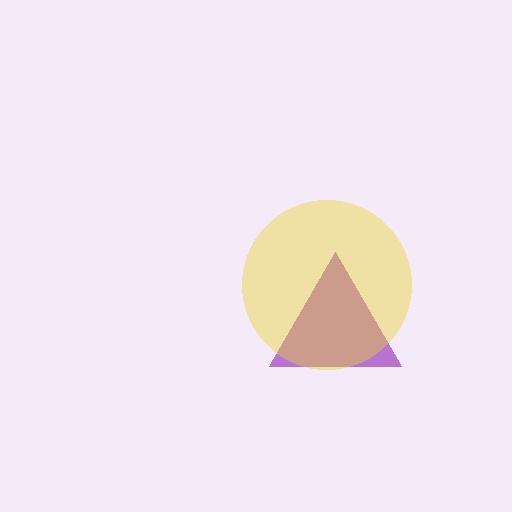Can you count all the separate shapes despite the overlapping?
Yes, there are 2 separate shapes.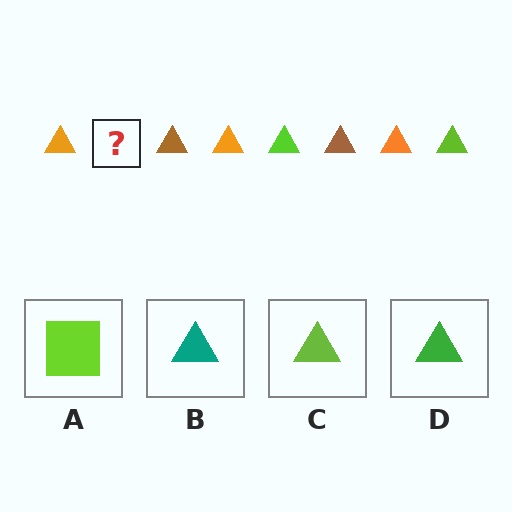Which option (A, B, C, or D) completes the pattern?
C.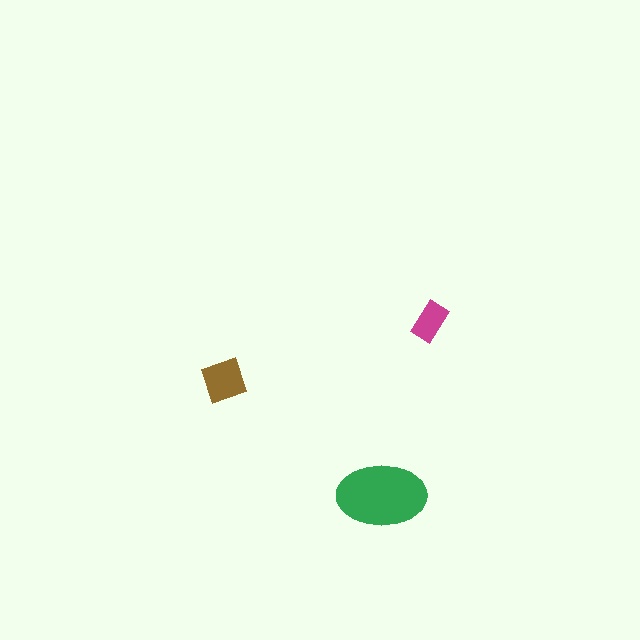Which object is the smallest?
The magenta rectangle.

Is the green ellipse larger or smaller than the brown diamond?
Larger.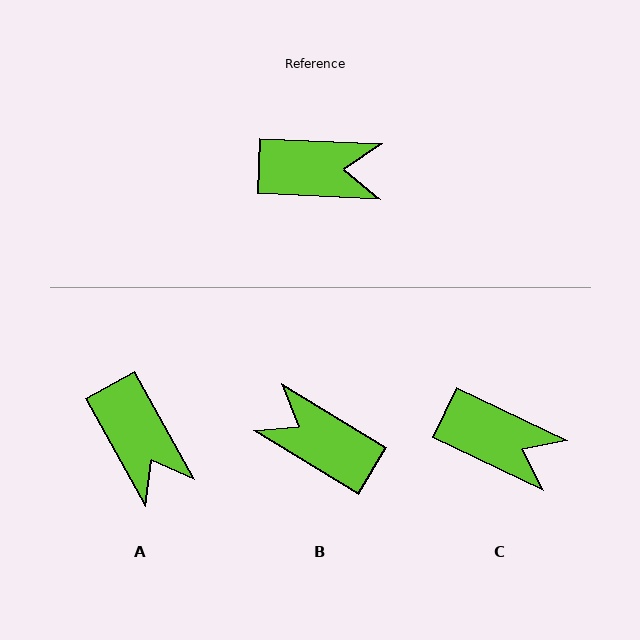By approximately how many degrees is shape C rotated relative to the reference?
Approximately 23 degrees clockwise.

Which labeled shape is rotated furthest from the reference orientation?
B, about 151 degrees away.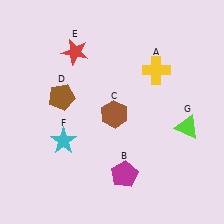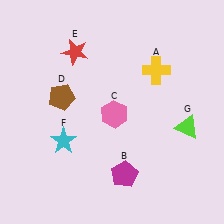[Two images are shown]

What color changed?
The hexagon (C) changed from brown in Image 1 to pink in Image 2.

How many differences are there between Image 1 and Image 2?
There is 1 difference between the two images.